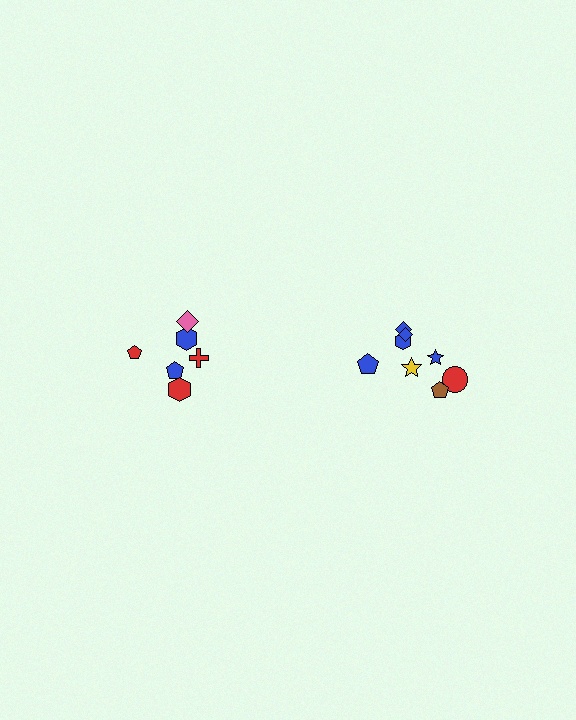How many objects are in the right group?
There are 8 objects.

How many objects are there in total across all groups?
There are 14 objects.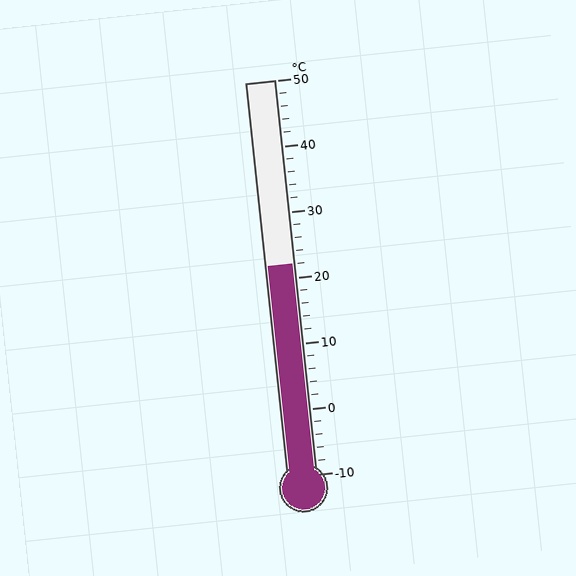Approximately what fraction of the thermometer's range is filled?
The thermometer is filled to approximately 55% of its range.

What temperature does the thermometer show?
The thermometer shows approximately 22°C.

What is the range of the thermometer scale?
The thermometer scale ranges from -10°C to 50°C.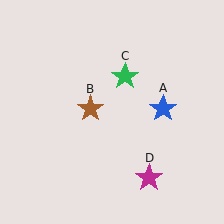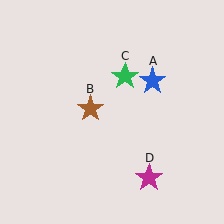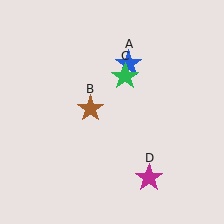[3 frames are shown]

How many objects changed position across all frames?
1 object changed position: blue star (object A).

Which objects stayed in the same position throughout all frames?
Brown star (object B) and green star (object C) and magenta star (object D) remained stationary.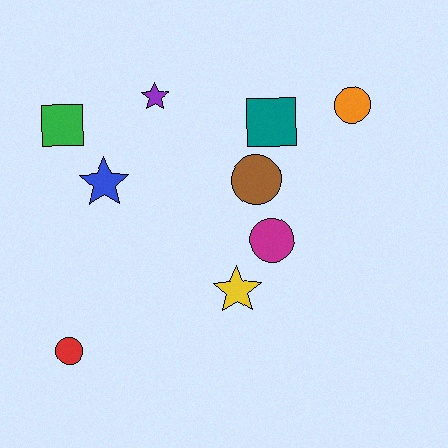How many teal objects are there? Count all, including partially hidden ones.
There is 1 teal object.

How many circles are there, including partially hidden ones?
There are 4 circles.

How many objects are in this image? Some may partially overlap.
There are 9 objects.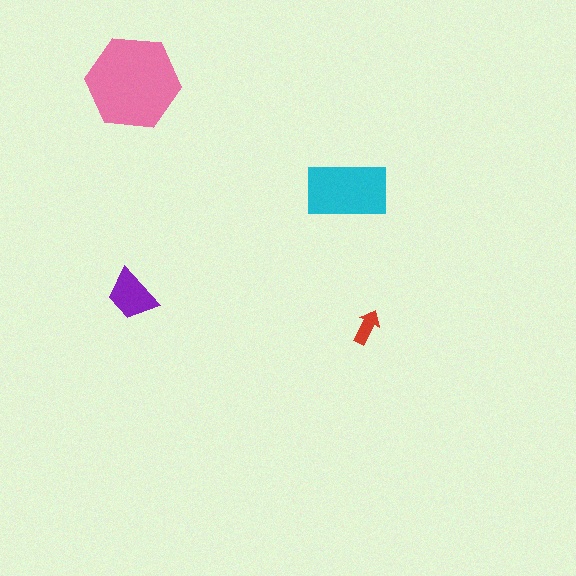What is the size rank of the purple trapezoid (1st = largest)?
3rd.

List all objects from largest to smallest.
The pink hexagon, the cyan rectangle, the purple trapezoid, the red arrow.